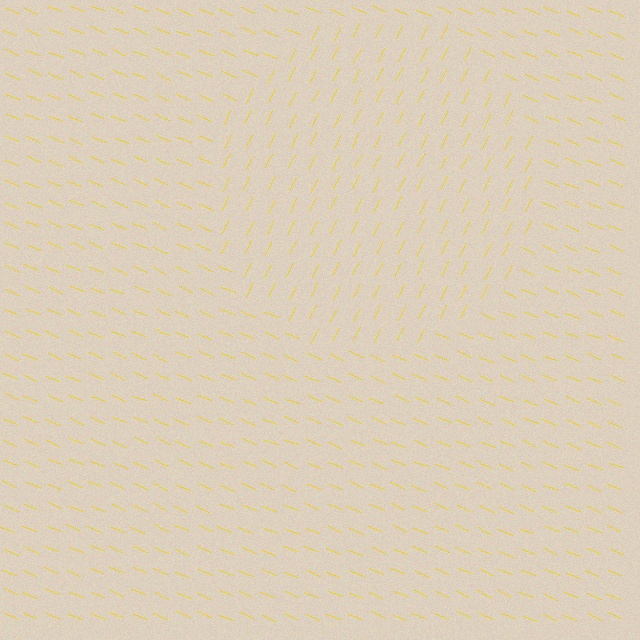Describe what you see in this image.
The image is filled with small yellow line segments. A circle region in the image has lines oriented differently from the surrounding lines, creating a visible texture boundary.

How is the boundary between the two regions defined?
The boundary is defined purely by a change in line orientation (approximately 85 degrees difference). All lines are the same color and thickness.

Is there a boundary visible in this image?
Yes, there is a texture boundary formed by a change in line orientation.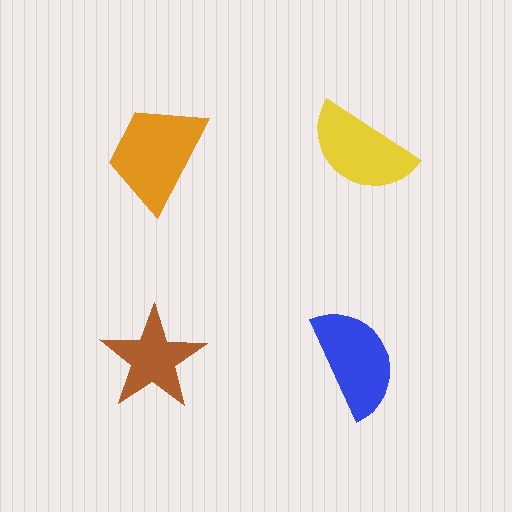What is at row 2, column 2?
A blue semicircle.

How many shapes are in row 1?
2 shapes.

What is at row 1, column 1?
An orange trapezoid.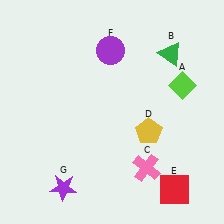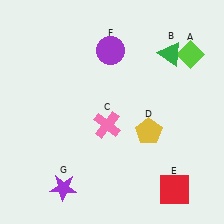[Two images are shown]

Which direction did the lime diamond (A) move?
The lime diamond (A) moved up.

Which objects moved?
The objects that moved are: the lime diamond (A), the pink cross (C).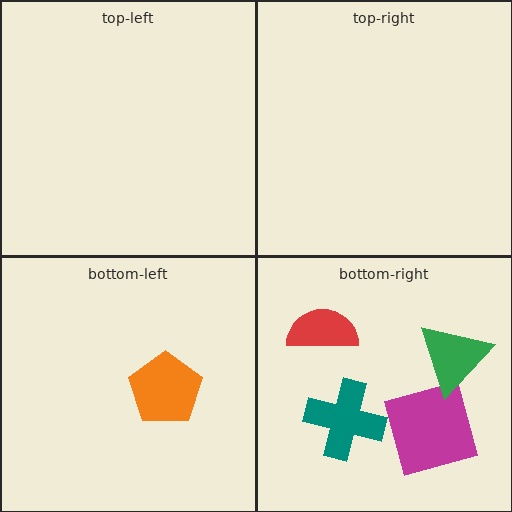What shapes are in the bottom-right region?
The magenta square, the green triangle, the red semicircle, the teal cross.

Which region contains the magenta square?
The bottom-right region.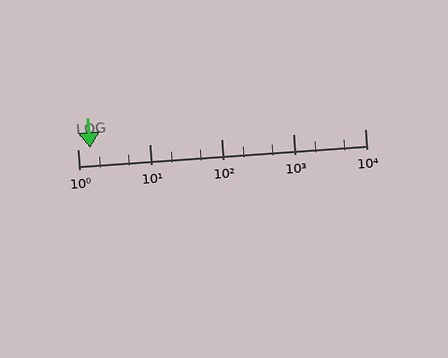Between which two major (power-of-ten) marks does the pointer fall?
The pointer is between 1 and 10.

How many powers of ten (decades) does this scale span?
The scale spans 4 decades, from 1 to 10000.